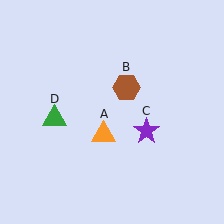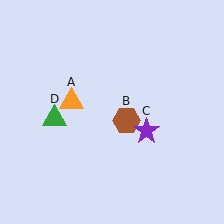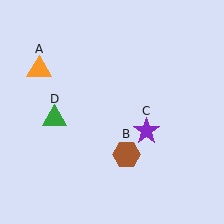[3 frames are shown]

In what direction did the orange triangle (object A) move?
The orange triangle (object A) moved up and to the left.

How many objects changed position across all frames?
2 objects changed position: orange triangle (object A), brown hexagon (object B).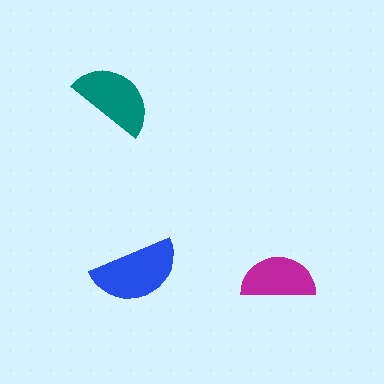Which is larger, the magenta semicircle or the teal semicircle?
The teal one.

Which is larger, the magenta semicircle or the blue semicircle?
The blue one.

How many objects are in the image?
There are 3 objects in the image.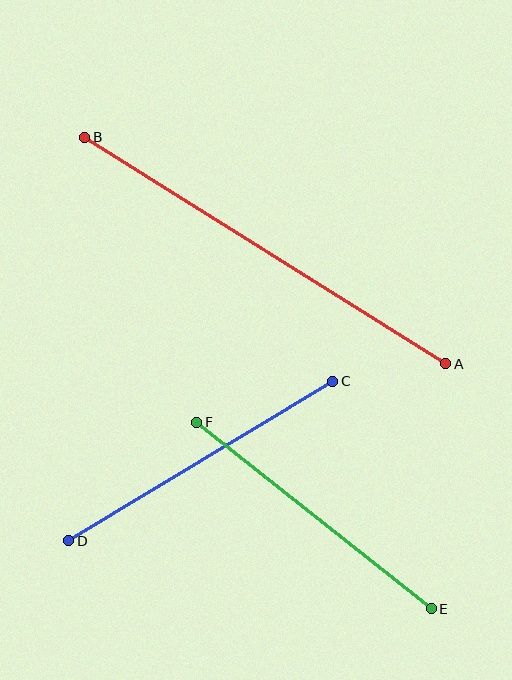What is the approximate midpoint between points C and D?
The midpoint is at approximately (201, 461) pixels.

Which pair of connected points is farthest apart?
Points A and B are farthest apart.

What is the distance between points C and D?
The distance is approximately 308 pixels.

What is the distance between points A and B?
The distance is approximately 426 pixels.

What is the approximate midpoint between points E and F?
The midpoint is at approximately (314, 515) pixels.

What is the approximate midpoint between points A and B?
The midpoint is at approximately (265, 251) pixels.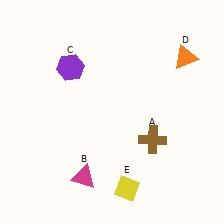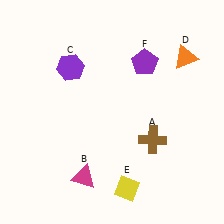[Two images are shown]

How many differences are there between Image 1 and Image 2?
There is 1 difference between the two images.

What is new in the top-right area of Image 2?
A purple pentagon (F) was added in the top-right area of Image 2.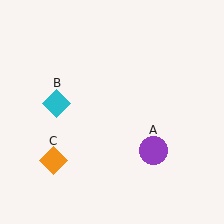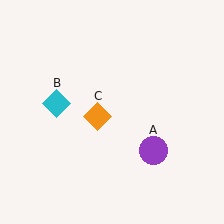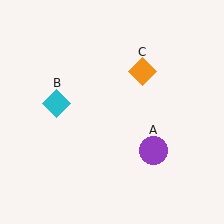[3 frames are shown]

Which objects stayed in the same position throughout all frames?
Purple circle (object A) and cyan diamond (object B) remained stationary.